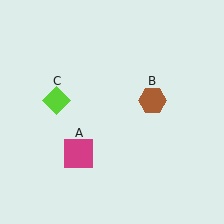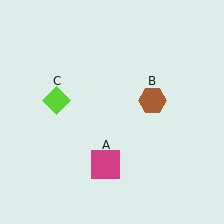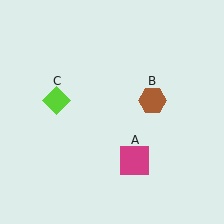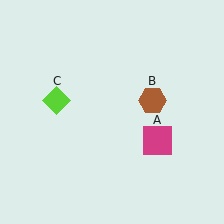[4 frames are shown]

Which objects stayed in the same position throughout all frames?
Brown hexagon (object B) and lime diamond (object C) remained stationary.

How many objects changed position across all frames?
1 object changed position: magenta square (object A).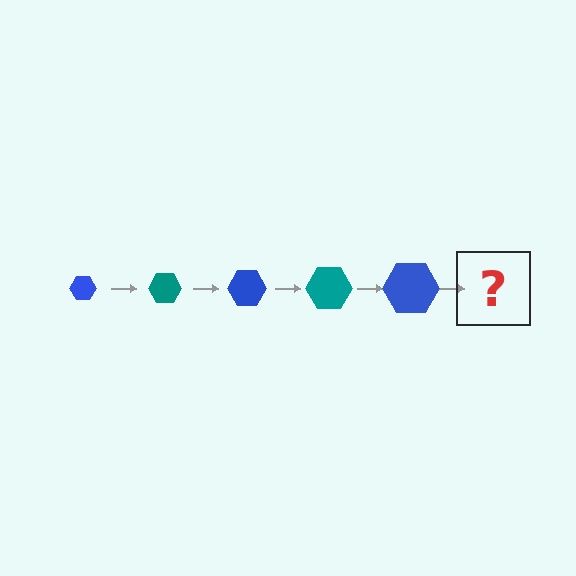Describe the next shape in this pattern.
It should be a teal hexagon, larger than the previous one.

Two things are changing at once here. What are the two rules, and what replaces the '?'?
The two rules are that the hexagon grows larger each step and the color cycles through blue and teal. The '?' should be a teal hexagon, larger than the previous one.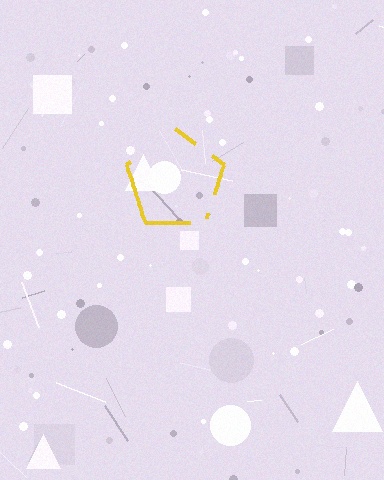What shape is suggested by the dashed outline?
The dashed outline suggests a pentagon.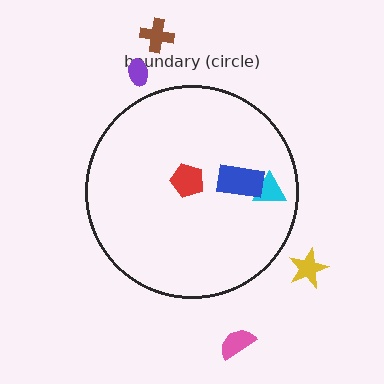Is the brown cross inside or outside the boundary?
Outside.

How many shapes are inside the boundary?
3 inside, 4 outside.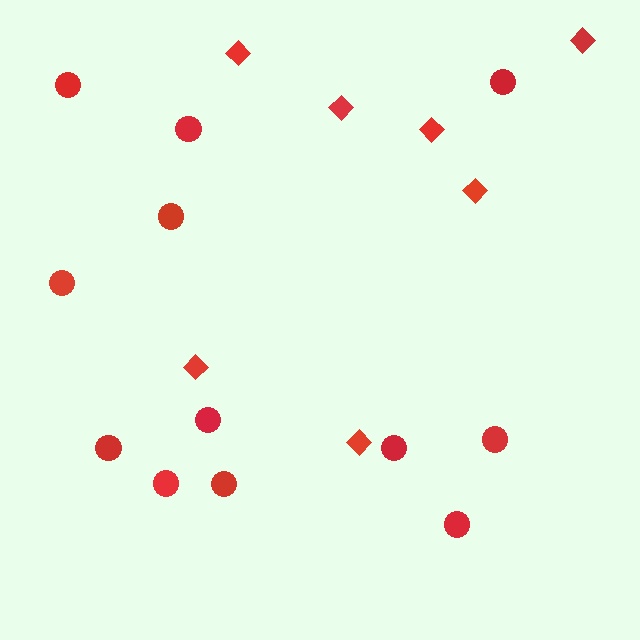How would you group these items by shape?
There are 2 groups: one group of diamonds (7) and one group of circles (12).